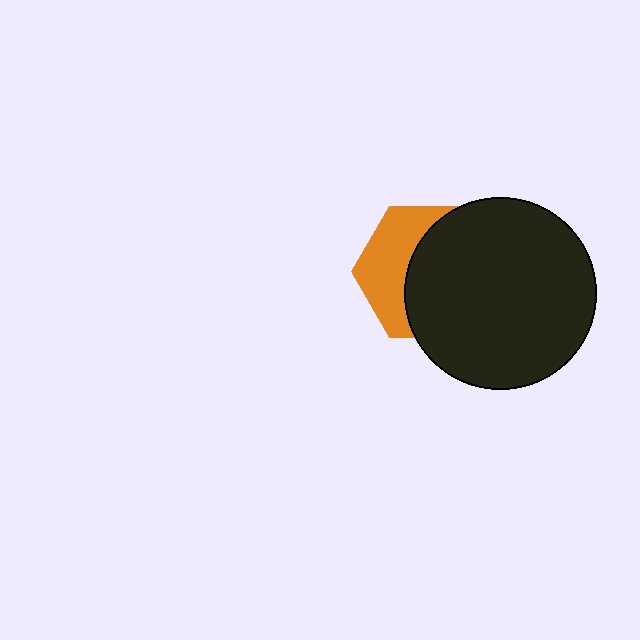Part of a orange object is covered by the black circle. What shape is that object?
It is a hexagon.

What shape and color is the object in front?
The object in front is a black circle.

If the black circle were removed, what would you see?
You would see the complete orange hexagon.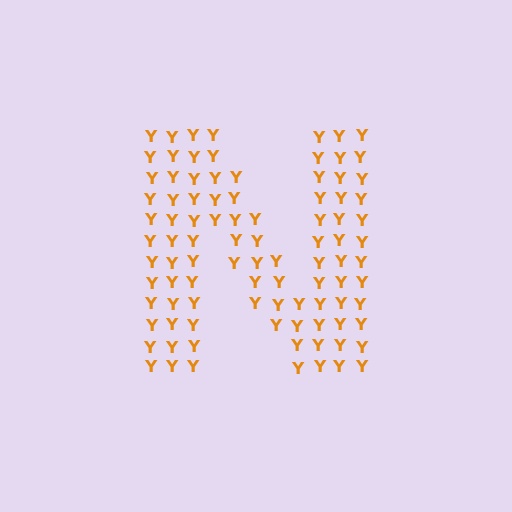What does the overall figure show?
The overall figure shows the letter N.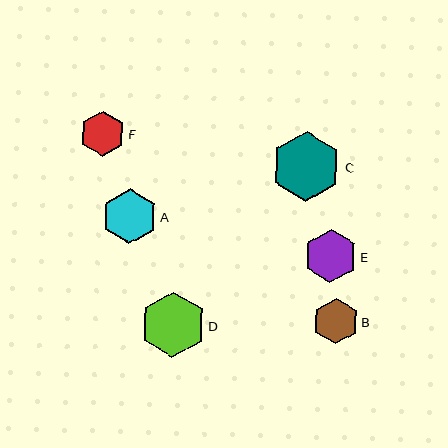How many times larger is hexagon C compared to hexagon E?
Hexagon C is approximately 1.3 times the size of hexagon E.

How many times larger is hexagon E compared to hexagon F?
Hexagon E is approximately 1.2 times the size of hexagon F.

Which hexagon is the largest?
Hexagon C is the largest with a size of approximately 70 pixels.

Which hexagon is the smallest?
Hexagon F is the smallest with a size of approximately 45 pixels.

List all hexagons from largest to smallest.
From largest to smallest: C, D, A, E, B, F.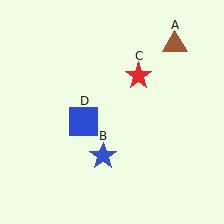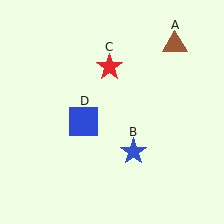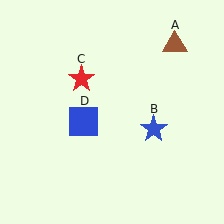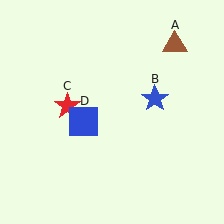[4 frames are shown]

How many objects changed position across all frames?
2 objects changed position: blue star (object B), red star (object C).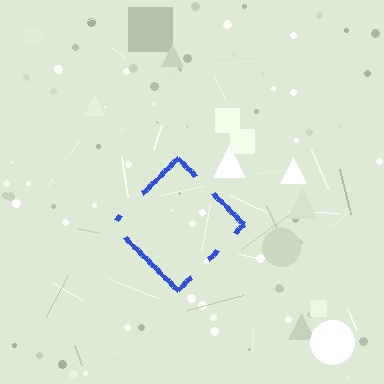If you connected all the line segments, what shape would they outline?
They would outline a diamond.